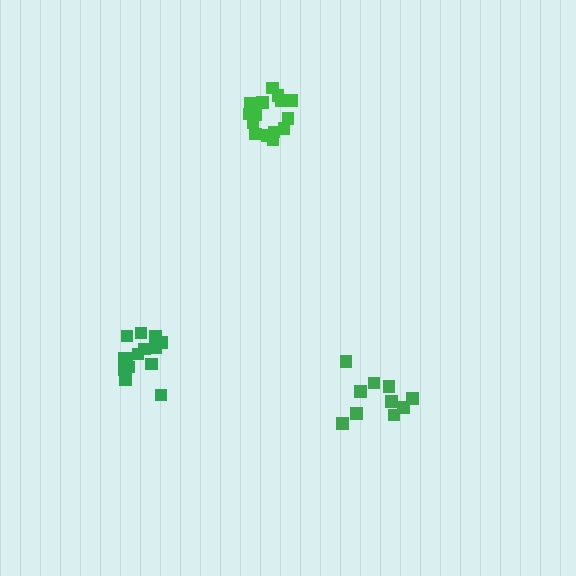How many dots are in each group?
Group 1: 10 dots, Group 2: 15 dots, Group 3: 14 dots (39 total).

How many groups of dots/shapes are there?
There are 3 groups.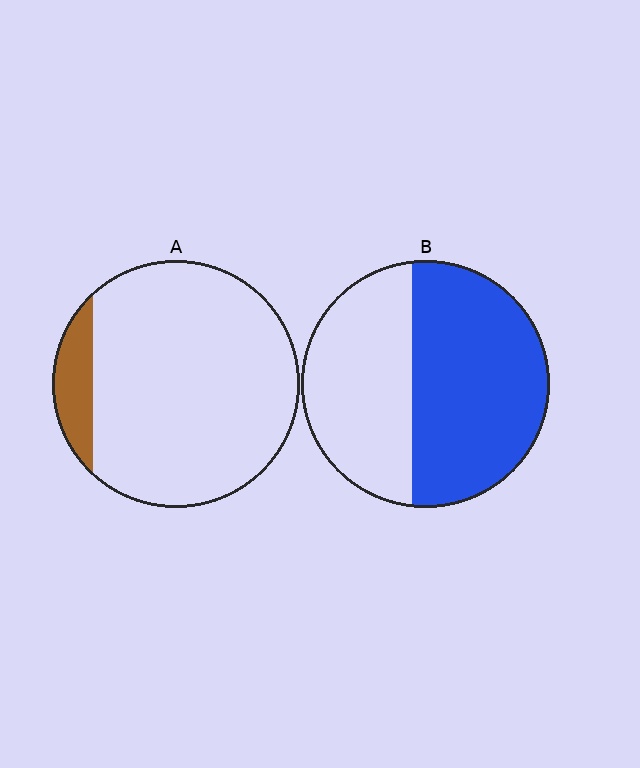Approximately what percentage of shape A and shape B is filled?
A is approximately 10% and B is approximately 55%.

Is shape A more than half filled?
No.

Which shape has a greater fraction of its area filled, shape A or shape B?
Shape B.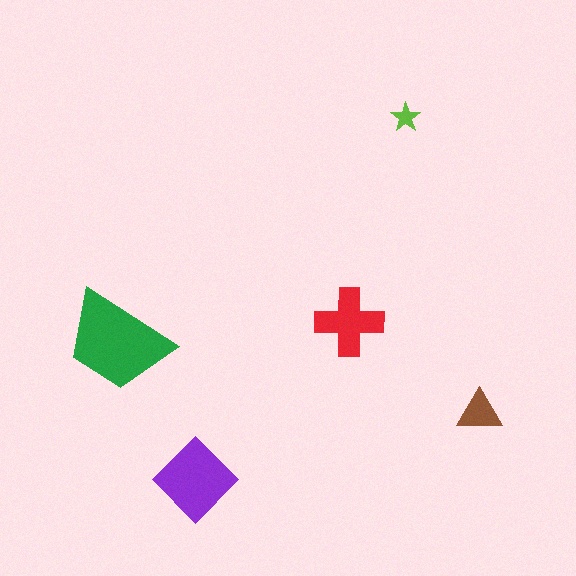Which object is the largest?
The green trapezoid.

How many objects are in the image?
There are 5 objects in the image.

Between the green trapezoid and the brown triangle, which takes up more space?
The green trapezoid.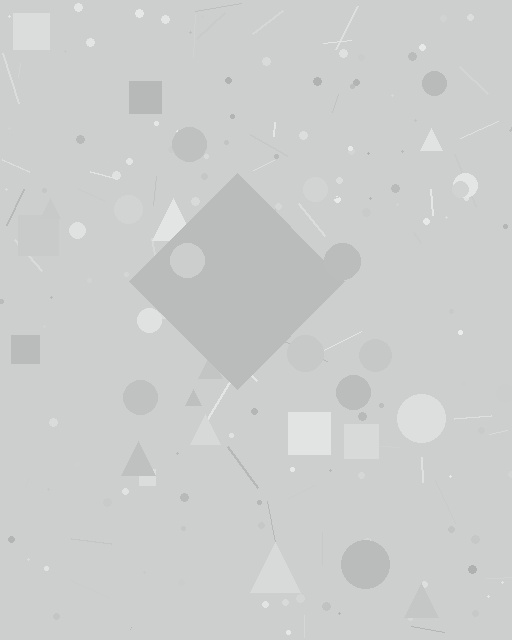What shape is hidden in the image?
A diamond is hidden in the image.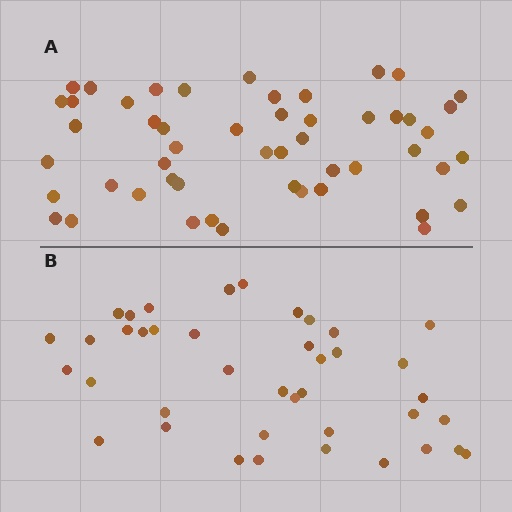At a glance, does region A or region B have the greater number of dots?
Region A (the top region) has more dots.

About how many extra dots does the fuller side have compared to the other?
Region A has roughly 12 or so more dots than region B.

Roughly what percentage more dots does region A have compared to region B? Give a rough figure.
About 30% more.